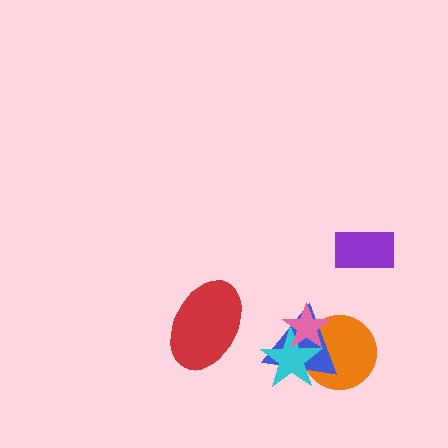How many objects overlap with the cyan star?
3 objects overlap with the cyan star.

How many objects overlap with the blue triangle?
3 objects overlap with the blue triangle.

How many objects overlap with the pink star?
3 objects overlap with the pink star.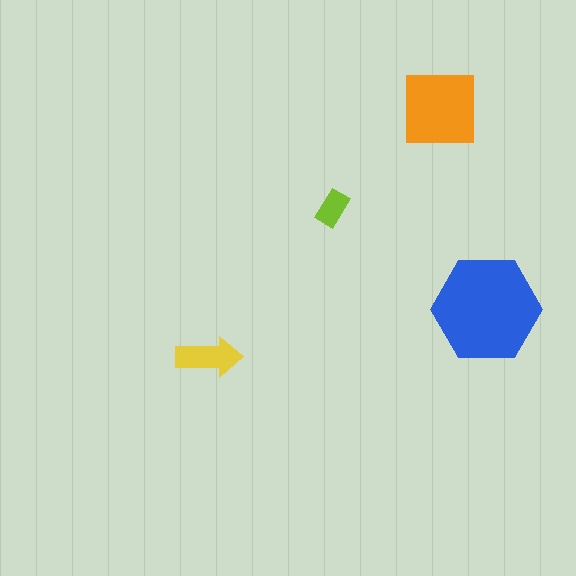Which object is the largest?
The blue hexagon.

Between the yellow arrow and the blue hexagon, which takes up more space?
The blue hexagon.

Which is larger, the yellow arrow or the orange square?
The orange square.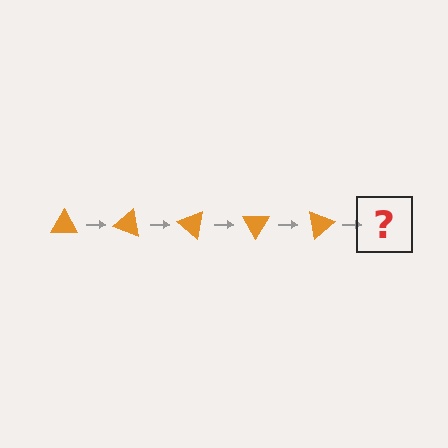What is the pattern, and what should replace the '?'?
The pattern is that the triangle rotates 20 degrees each step. The '?' should be an orange triangle rotated 100 degrees.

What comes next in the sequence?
The next element should be an orange triangle rotated 100 degrees.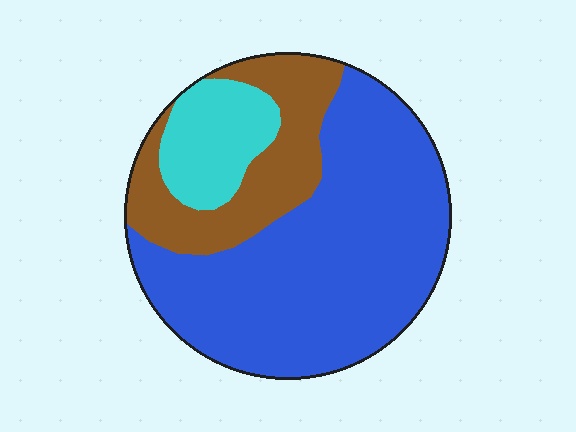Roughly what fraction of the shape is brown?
Brown covers around 25% of the shape.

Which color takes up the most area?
Blue, at roughly 65%.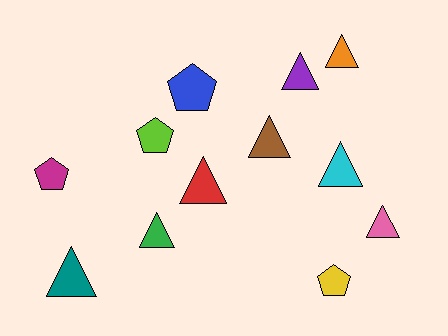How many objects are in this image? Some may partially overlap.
There are 12 objects.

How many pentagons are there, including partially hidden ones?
There are 4 pentagons.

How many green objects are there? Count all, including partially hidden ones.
There is 1 green object.